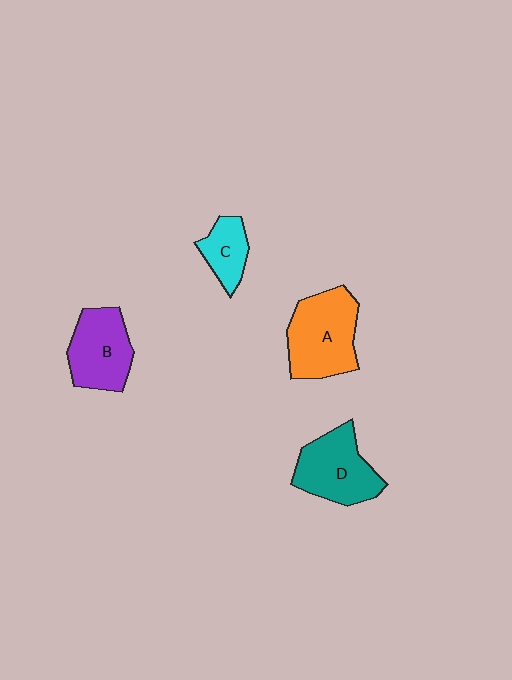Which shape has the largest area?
Shape A (orange).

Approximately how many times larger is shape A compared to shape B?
Approximately 1.2 times.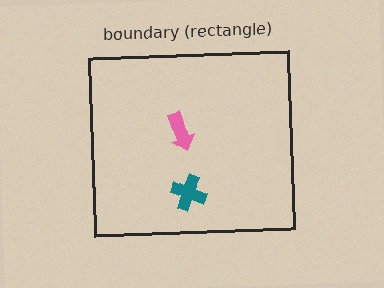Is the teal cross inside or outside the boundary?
Inside.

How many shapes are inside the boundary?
2 inside, 0 outside.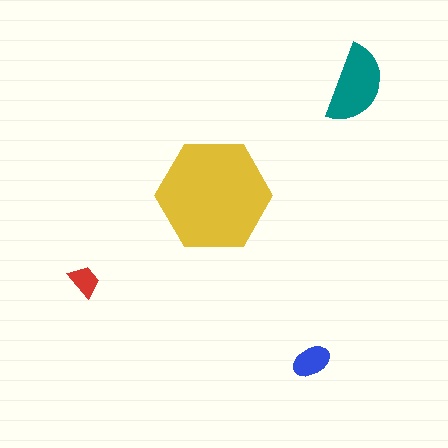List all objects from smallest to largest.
The red trapezoid, the blue ellipse, the teal semicircle, the yellow hexagon.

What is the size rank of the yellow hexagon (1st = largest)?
1st.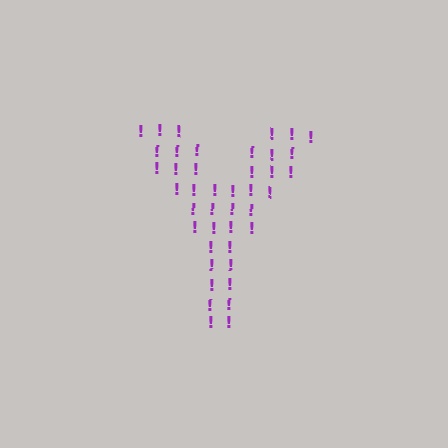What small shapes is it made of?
It is made of small exclamation marks.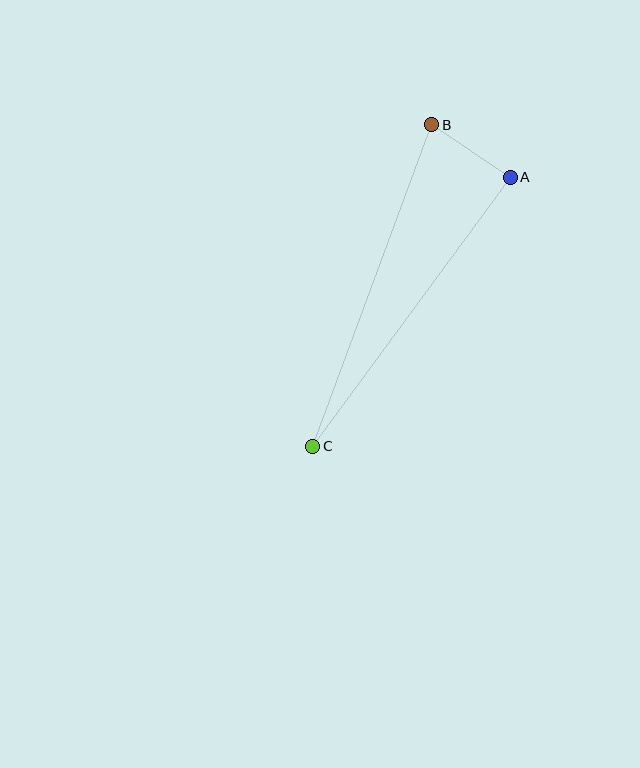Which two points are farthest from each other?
Points B and C are farthest from each other.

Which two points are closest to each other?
Points A and B are closest to each other.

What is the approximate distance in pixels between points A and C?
The distance between A and C is approximately 334 pixels.